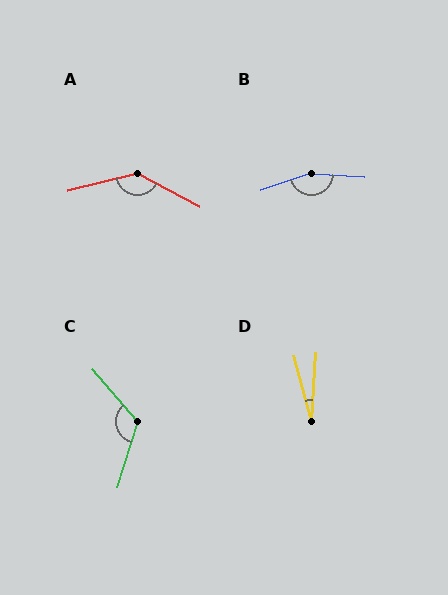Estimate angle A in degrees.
Approximately 139 degrees.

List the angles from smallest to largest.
D (19°), C (122°), A (139°), B (159°).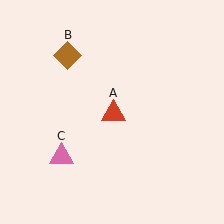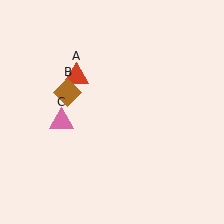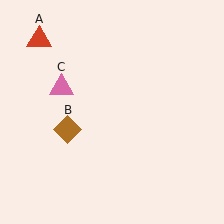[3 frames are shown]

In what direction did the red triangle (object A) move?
The red triangle (object A) moved up and to the left.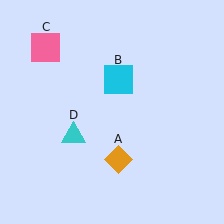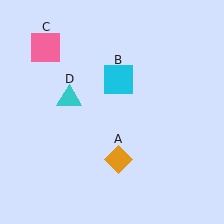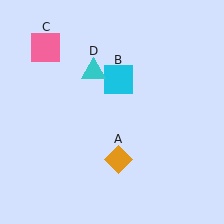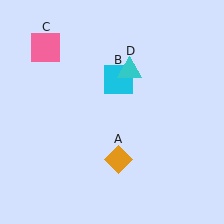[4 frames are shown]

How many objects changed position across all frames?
1 object changed position: cyan triangle (object D).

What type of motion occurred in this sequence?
The cyan triangle (object D) rotated clockwise around the center of the scene.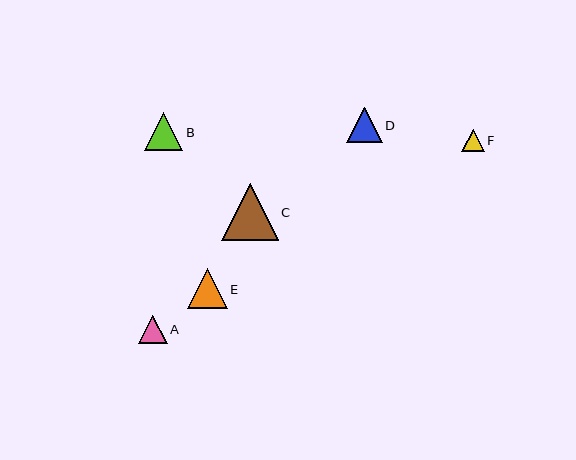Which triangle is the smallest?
Triangle F is the smallest with a size of approximately 23 pixels.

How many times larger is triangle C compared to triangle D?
Triangle C is approximately 1.6 times the size of triangle D.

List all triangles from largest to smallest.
From largest to smallest: C, E, B, D, A, F.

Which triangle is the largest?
Triangle C is the largest with a size of approximately 57 pixels.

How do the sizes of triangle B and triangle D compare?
Triangle B and triangle D are approximately the same size.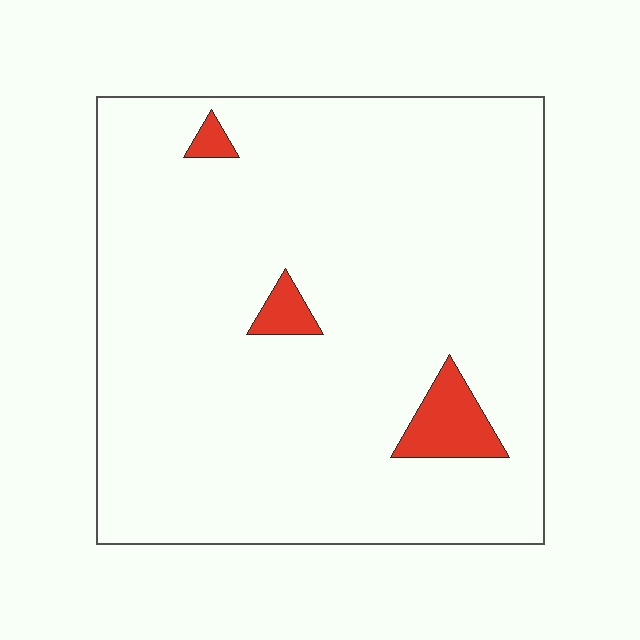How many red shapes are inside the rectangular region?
3.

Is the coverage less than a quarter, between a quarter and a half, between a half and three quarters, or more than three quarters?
Less than a quarter.